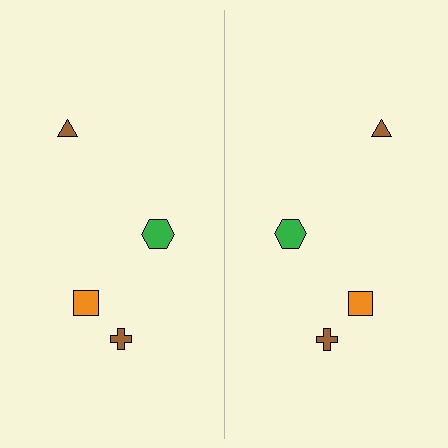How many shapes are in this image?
There are 8 shapes in this image.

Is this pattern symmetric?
Yes, this pattern has bilateral (reflection) symmetry.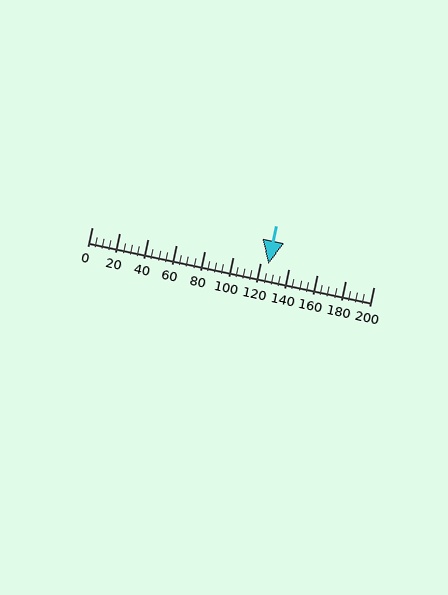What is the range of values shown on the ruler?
The ruler shows values from 0 to 200.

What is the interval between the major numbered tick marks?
The major tick marks are spaced 20 units apart.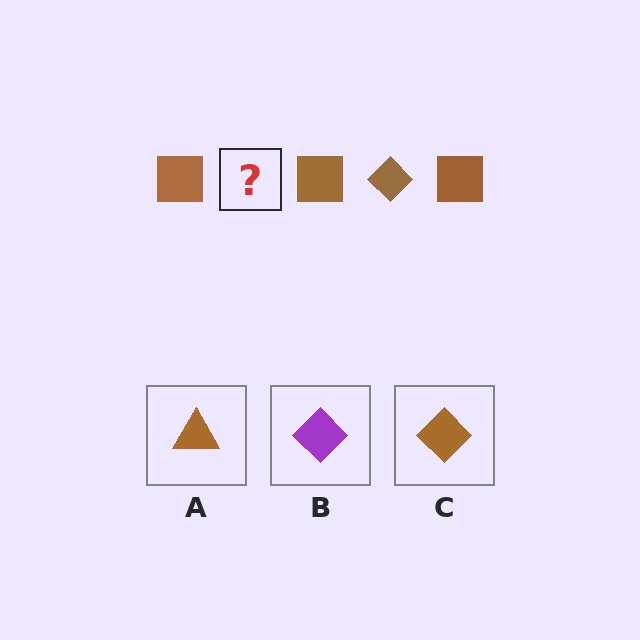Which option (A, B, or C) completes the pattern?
C.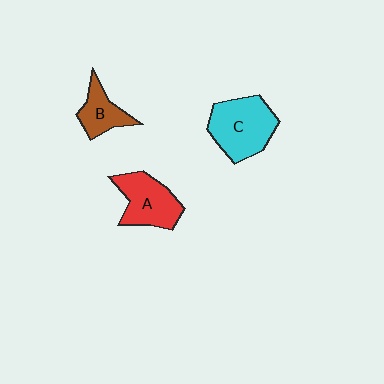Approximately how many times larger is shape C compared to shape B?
Approximately 1.8 times.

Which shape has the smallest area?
Shape B (brown).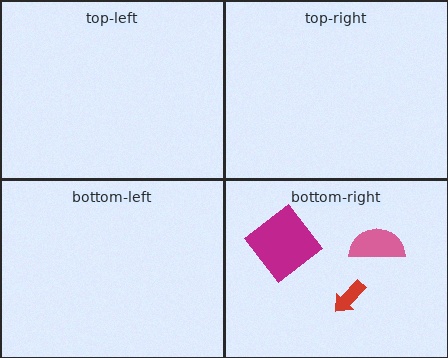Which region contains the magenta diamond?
The bottom-right region.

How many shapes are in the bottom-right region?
3.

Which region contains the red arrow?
The bottom-right region.